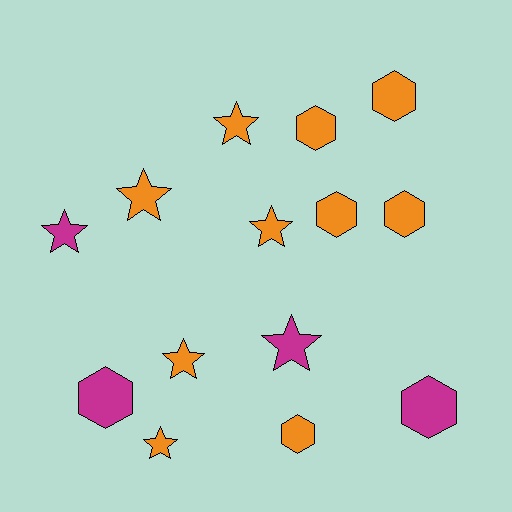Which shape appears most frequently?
Hexagon, with 7 objects.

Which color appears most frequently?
Orange, with 10 objects.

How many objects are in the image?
There are 14 objects.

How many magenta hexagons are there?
There are 2 magenta hexagons.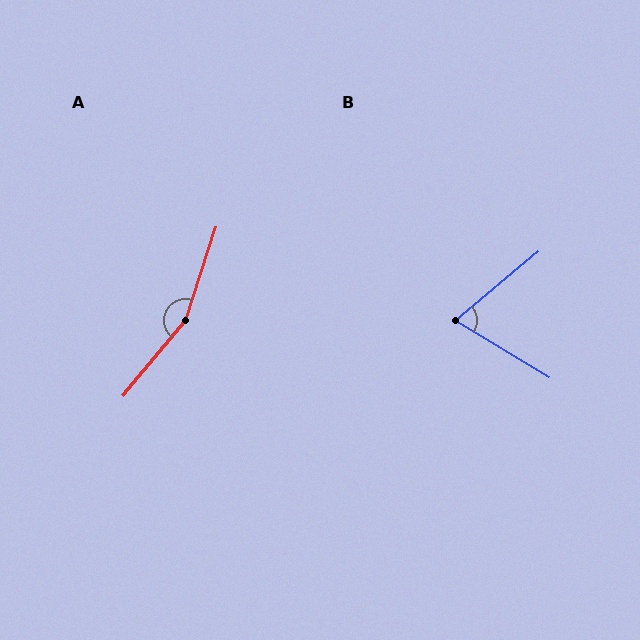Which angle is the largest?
A, at approximately 158 degrees.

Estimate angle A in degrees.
Approximately 158 degrees.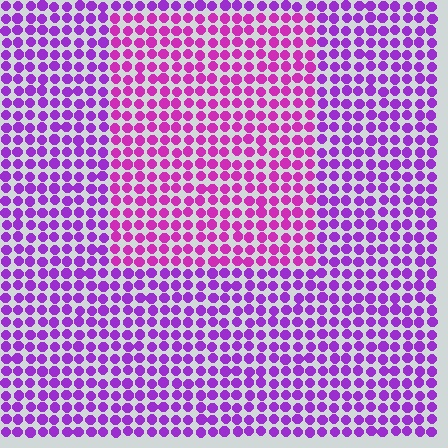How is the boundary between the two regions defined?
The boundary is defined purely by a slight shift in hue (about 27 degrees). Spacing, size, and orientation are identical on both sides.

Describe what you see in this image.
The image is filled with small purple elements in a uniform arrangement. A rectangle-shaped region is visible where the elements are tinted to a slightly different hue, forming a subtle color boundary.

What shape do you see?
I see a rectangle.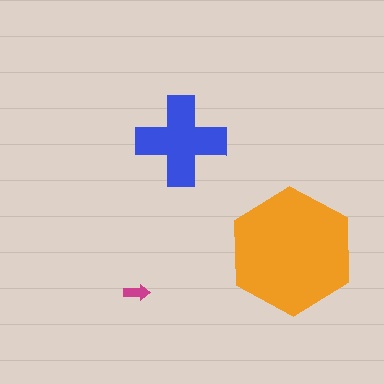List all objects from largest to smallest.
The orange hexagon, the blue cross, the magenta arrow.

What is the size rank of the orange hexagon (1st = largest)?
1st.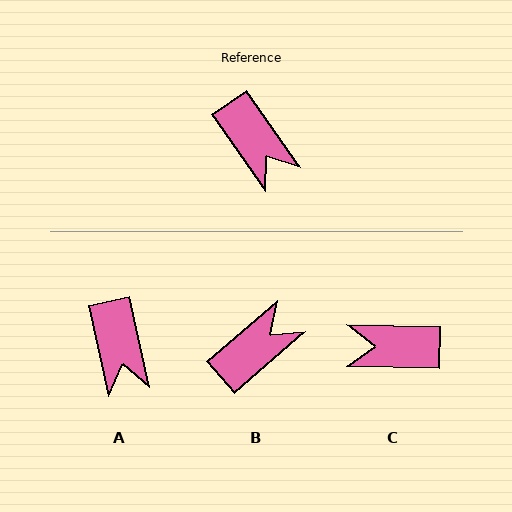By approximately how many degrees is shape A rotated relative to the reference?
Approximately 22 degrees clockwise.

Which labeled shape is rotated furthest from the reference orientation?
C, about 126 degrees away.